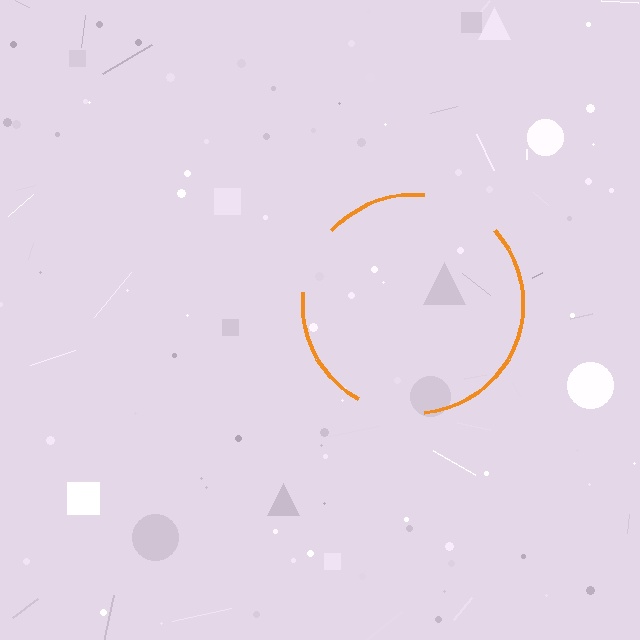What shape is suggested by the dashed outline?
The dashed outline suggests a circle.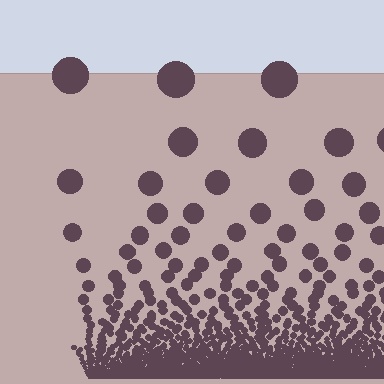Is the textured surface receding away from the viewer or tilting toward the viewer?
The surface appears to tilt toward the viewer. Texture elements get larger and sparser toward the top.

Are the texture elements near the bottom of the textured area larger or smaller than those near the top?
Smaller. The gradient is inverted — elements near the bottom are smaller and denser.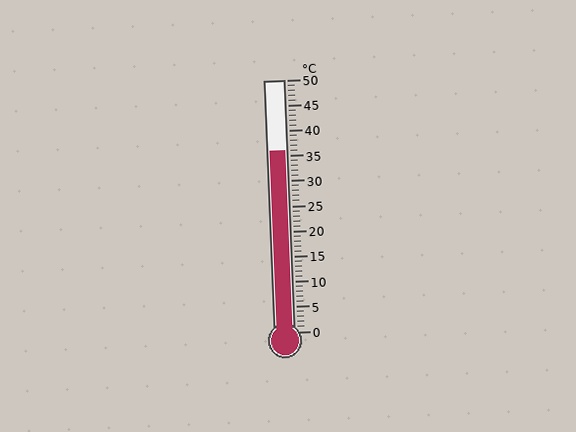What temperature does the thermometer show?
The thermometer shows approximately 36°C.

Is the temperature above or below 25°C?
The temperature is above 25°C.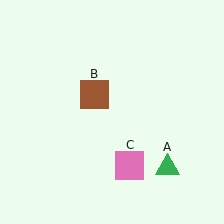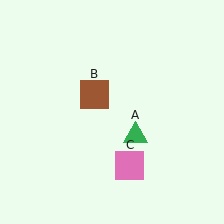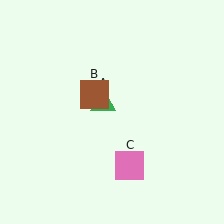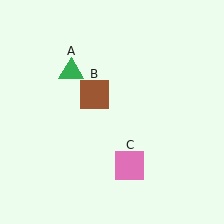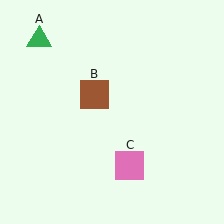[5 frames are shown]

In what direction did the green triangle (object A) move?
The green triangle (object A) moved up and to the left.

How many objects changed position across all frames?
1 object changed position: green triangle (object A).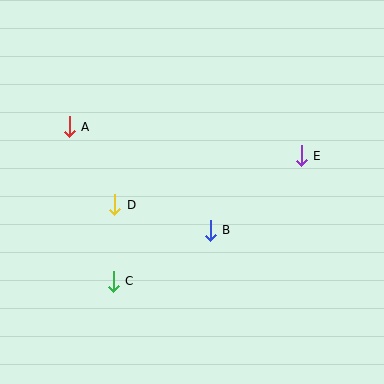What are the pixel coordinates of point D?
Point D is at (115, 205).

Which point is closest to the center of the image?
Point B at (210, 230) is closest to the center.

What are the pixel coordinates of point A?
Point A is at (69, 127).